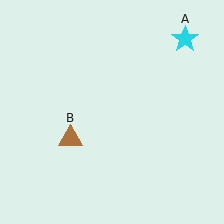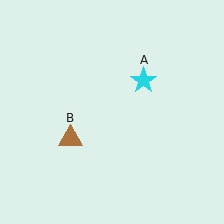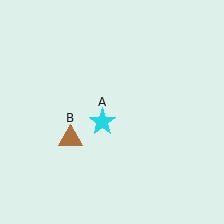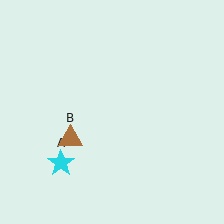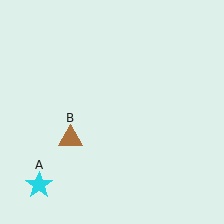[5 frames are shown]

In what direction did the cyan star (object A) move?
The cyan star (object A) moved down and to the left.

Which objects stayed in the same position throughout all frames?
Brown triangle (object B) remained stationary.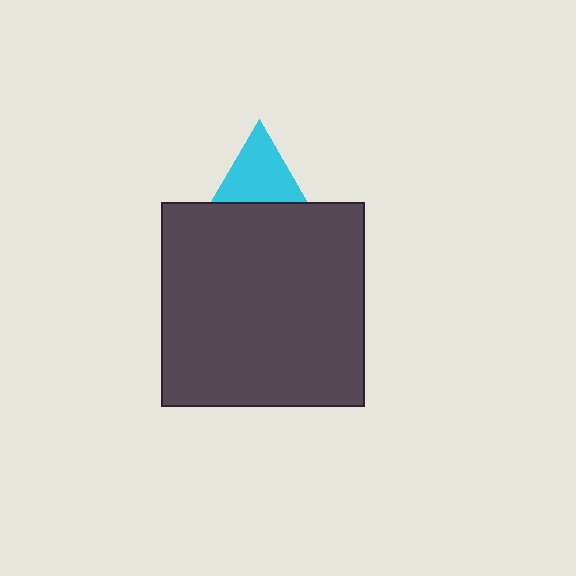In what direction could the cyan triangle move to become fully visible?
The cyan triangle could move up. That would shift it out from behind the dark gray square entirely.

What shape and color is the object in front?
The object in front is a dark gray square.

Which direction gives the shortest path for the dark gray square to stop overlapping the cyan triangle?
Moving down gives the shortest separation.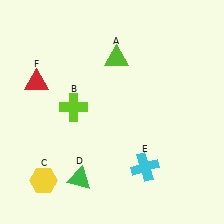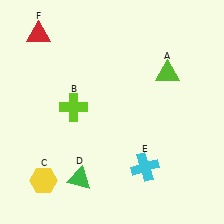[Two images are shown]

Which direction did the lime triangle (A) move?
The lime triangle (A) moved right.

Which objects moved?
The objects that moved are: the lime triangle (A), the red triangle (F).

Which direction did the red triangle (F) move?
The red triangle (F) moved up.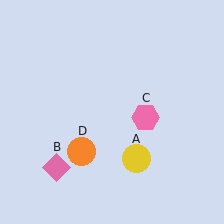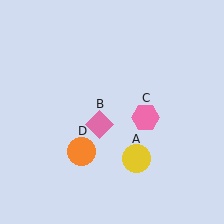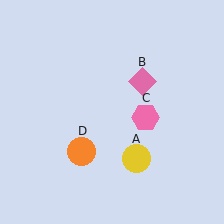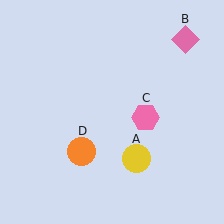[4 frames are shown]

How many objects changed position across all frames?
1 object changed position: pink diamond (object B).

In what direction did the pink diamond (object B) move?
The pink diamond (object B) moved up and to the right.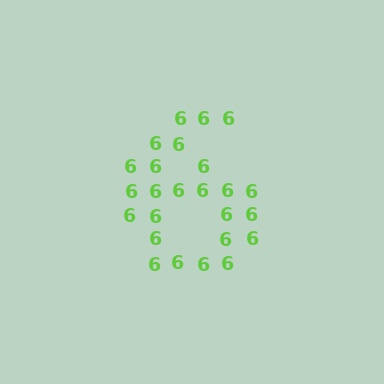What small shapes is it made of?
It is made of small digit 6's.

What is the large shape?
The large shape is the digit 6.